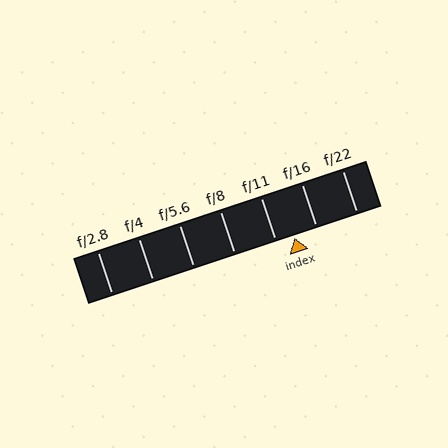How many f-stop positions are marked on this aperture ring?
There are 7 f-stop positions marked.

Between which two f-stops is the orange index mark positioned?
The index mark is between f/11 and f/16.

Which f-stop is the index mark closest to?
The index mark is closest to f/11.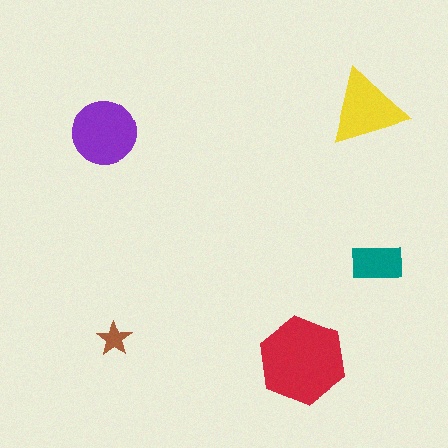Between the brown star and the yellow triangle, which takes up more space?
The yellow triangle.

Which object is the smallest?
The brown star.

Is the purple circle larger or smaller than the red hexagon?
Smaller.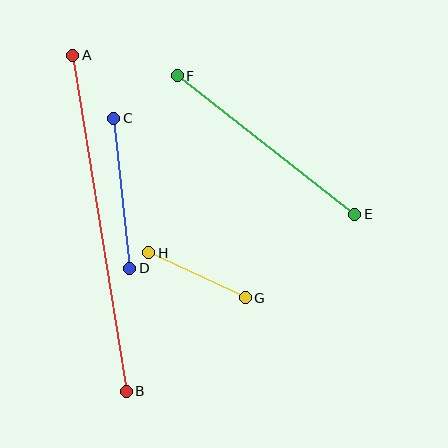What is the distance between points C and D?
The distance is approximately 151 pixels.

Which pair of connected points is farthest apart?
Points A and B are farthest apart.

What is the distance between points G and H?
The distance is approximately 106 pixels.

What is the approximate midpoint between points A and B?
The midpoint is at approximately (100, 223) pixels.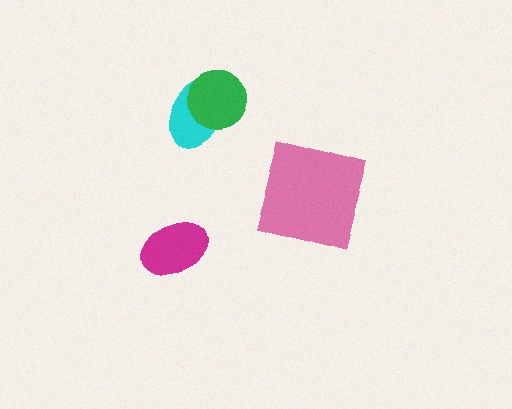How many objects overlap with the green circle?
1 object overlaps with the green circle.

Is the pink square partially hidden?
No, no other shape covers it.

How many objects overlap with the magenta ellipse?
0 objects overlap with the magenta ellipse.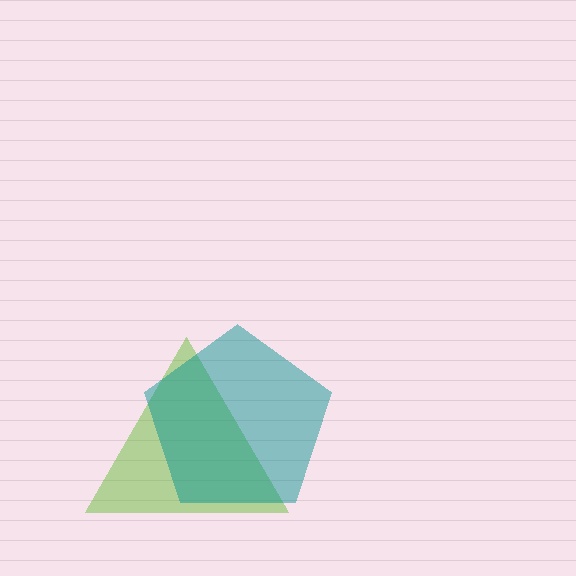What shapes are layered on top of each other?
The layered shapes are: a lime triangle, a teal pentagon.